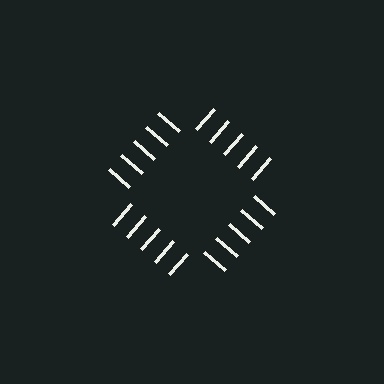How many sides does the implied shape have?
4 sides — the line-ends trace a square.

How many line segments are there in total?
20 — 5 along each of the 4 edges.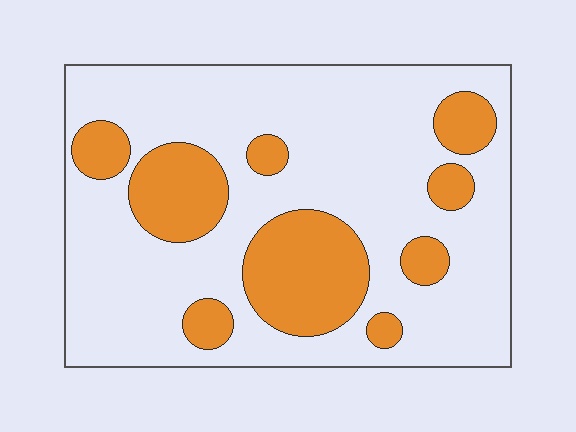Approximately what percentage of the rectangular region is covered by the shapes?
Approximately 25%.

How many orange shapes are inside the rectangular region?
9.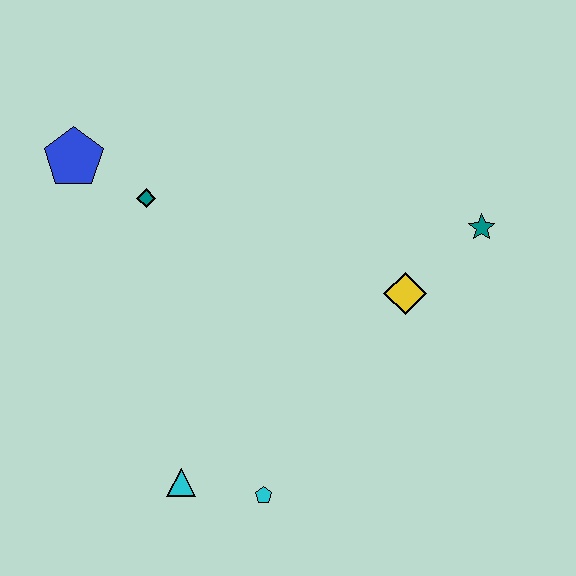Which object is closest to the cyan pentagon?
The cyan triangle is closest to the cyan pentagon.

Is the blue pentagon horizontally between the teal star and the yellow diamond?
No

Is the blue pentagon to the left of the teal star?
Yes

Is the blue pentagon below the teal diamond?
No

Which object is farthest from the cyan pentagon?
The blue pentagon is farthest from the cyan pentagon.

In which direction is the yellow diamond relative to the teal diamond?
The yellow diamond is to the right of the teal diamond.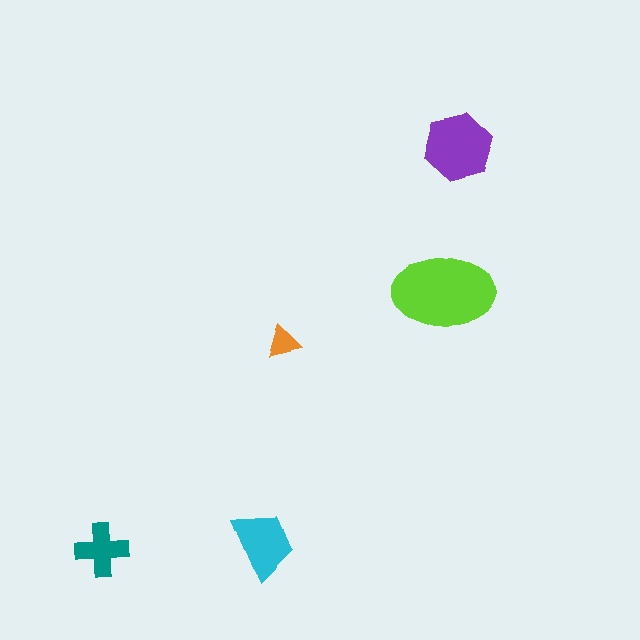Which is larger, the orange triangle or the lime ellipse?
The lime ellipse.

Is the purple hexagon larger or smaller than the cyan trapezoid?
Larger.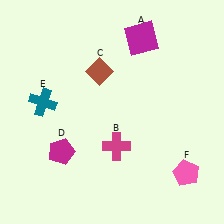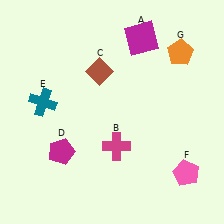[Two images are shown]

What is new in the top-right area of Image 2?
An orange pentagon (G) was added in the top-right area of Image 2.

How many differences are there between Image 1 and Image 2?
There is 1 difference between the two images.